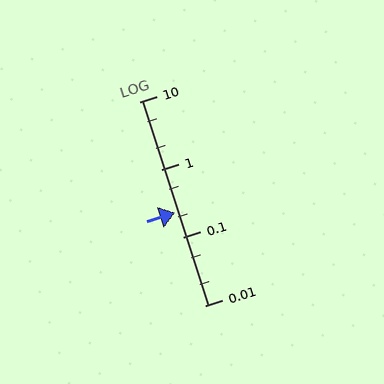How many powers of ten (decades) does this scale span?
The scale spans 3 decades, from 0.01 to 10.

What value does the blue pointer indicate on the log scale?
The pointer indicates approximately 0.23.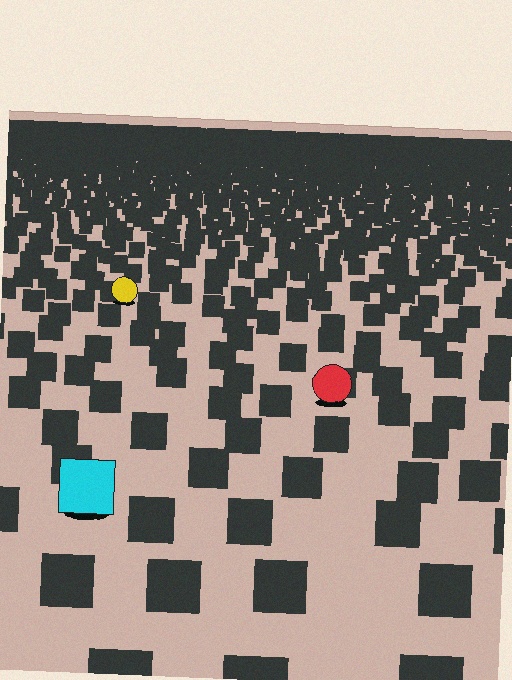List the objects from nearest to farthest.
From nearest to farthest: the cyan square, the red circle, the yellow circle.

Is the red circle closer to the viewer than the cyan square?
No. The cyan square is closer — you can tell from the texture gradient: the ground texture is coarser near it.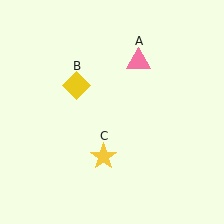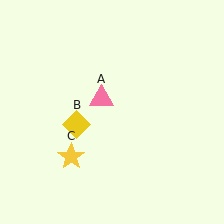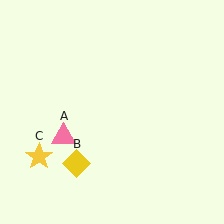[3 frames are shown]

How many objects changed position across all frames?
3 objects changed position: pink triangle (object A), yellow diamond (object B), yellow star (object C).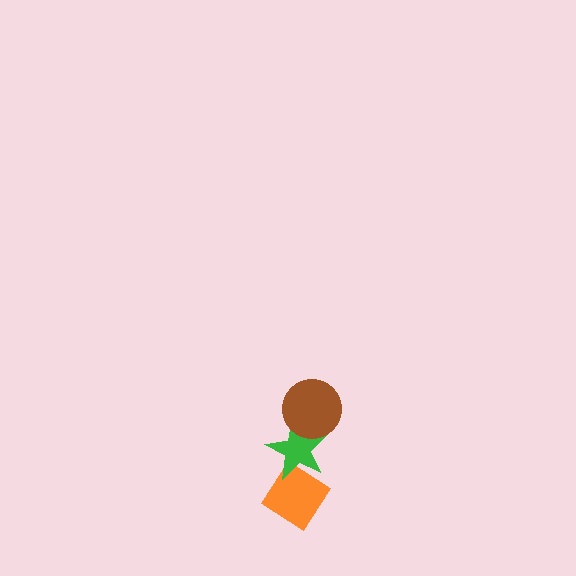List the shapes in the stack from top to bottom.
From top to bottom: the brown circle, the green star, the orange diamond.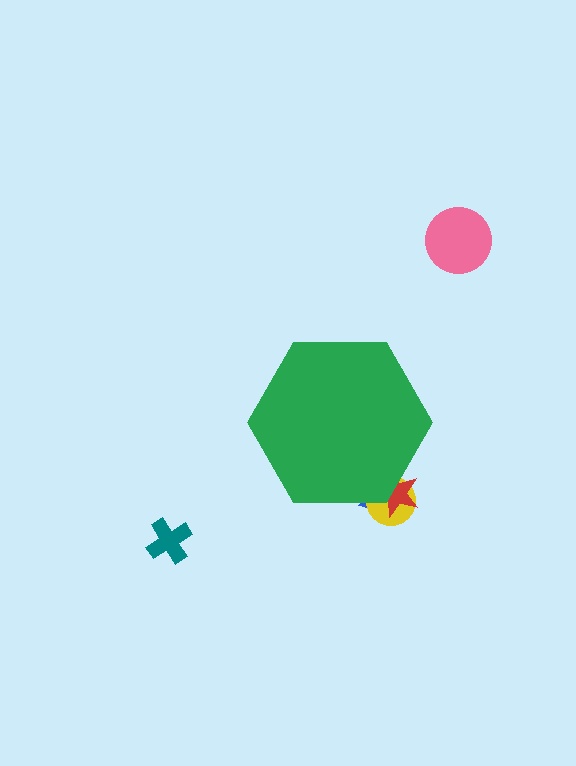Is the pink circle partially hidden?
No, the pink circle is fully visible.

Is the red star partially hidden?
Yes, the red star is partially hidden behind the green hexagon.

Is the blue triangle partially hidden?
Yes, the blue triangle is partially hidden behind the green hexagon.